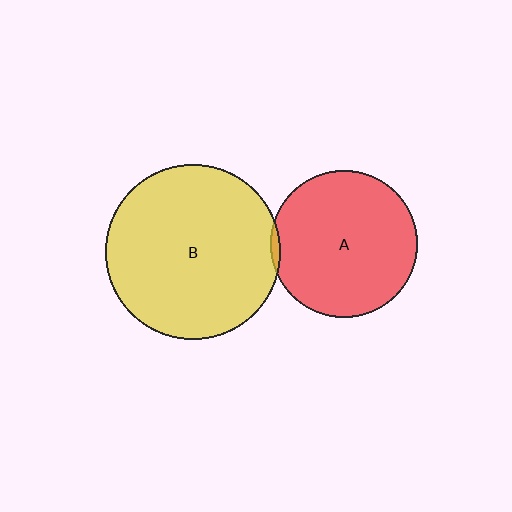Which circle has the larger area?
Circle B (yellow).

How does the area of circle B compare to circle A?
Approximately 1.4 times.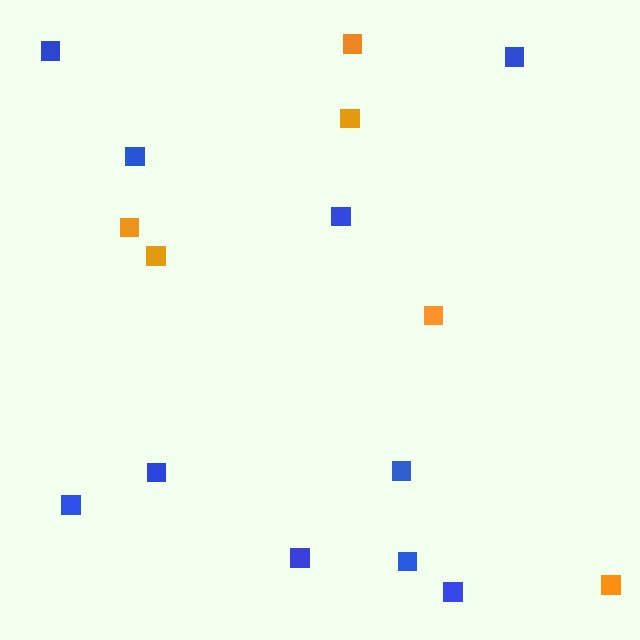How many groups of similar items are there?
There are 2 groups: one group of orange squares (6) and one group of blue squares (10).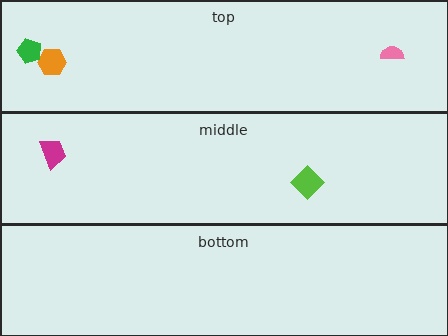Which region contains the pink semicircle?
The top region.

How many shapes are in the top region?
3.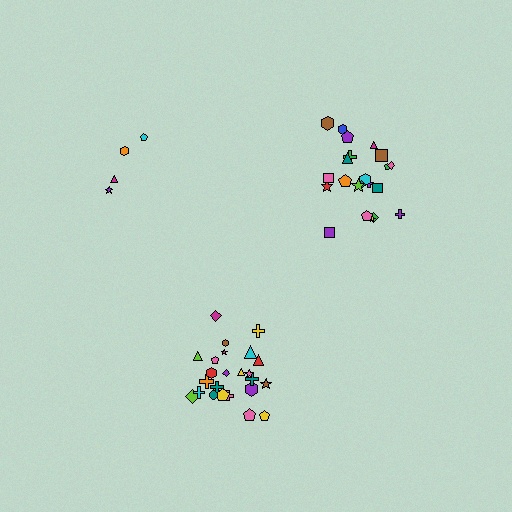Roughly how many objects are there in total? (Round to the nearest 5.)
Roughly 50 objects in total.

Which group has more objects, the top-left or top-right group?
The top-right group.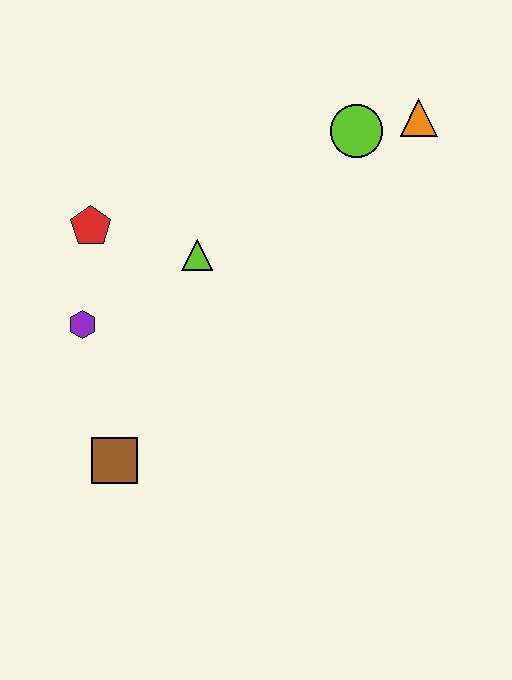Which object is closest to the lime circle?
The orange triangle is closest to the lime circle.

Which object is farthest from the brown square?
The orange triangle is farthest from the brown square.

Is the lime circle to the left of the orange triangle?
Yes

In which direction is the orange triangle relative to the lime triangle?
The orange triangle is to the right of the lime triangle.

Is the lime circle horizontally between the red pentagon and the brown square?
No